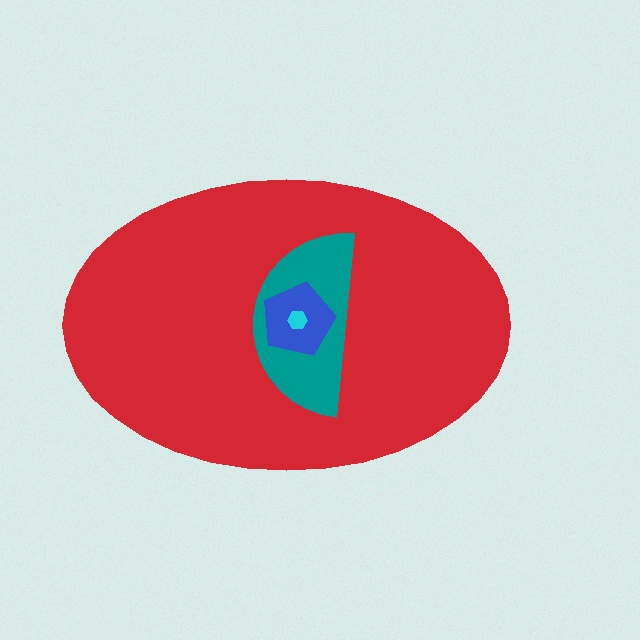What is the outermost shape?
The red ellipse.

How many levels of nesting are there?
4.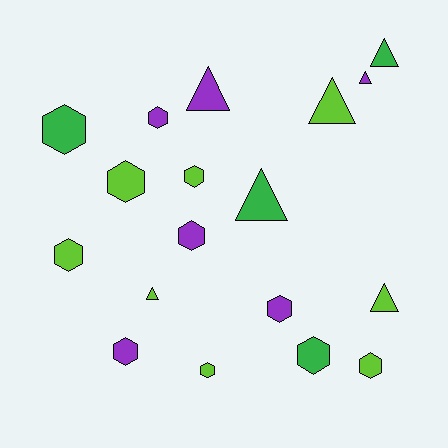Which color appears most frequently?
Lime, with 8 objects.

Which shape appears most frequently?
Hexagon, with 11 objects.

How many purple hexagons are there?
There are 4 purple hexagons.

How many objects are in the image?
There are 18 objects.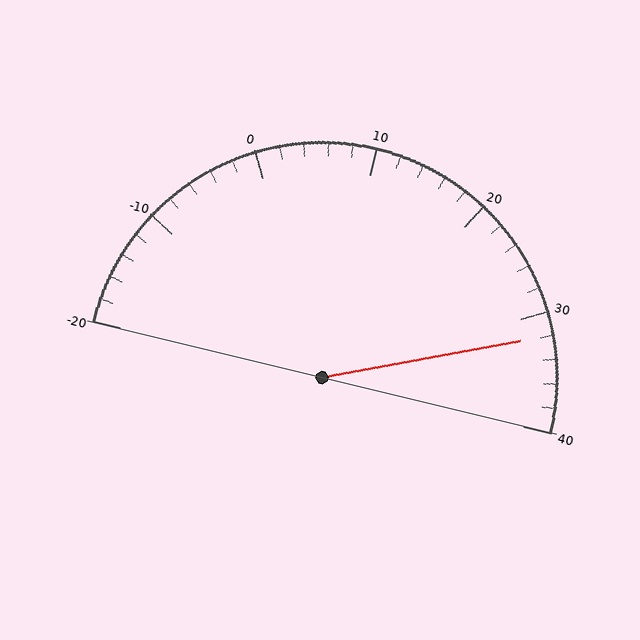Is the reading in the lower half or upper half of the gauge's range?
The reading is in the upper half of the range (-20 to 40).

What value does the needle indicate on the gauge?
The needle indicates approximately 32.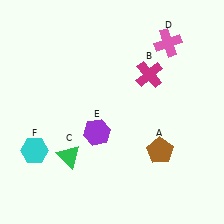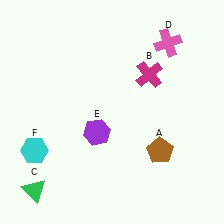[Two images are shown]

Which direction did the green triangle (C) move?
The green triangle (C) moved left.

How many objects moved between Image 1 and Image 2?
1 object moved between the two images.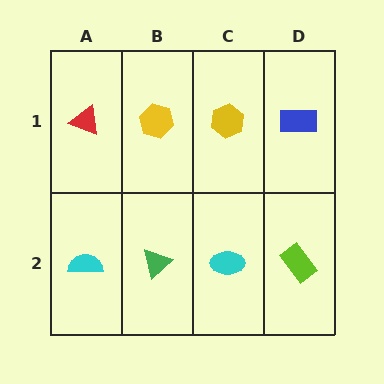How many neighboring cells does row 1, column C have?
3.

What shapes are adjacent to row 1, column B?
A green triangle (row 2, column B), a red triangle (row 1, column A), a yellow hexagon (row 1, column C).